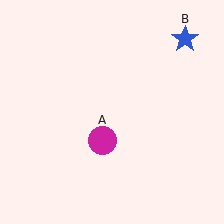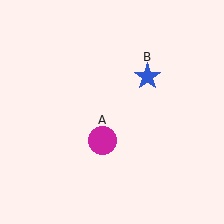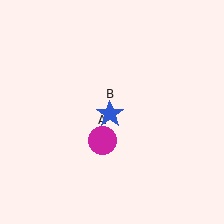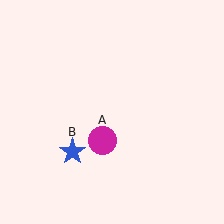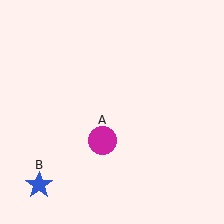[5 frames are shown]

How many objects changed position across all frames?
1 object changed position: blue star (object B).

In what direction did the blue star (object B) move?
The blue star (object B) moved down and to the left.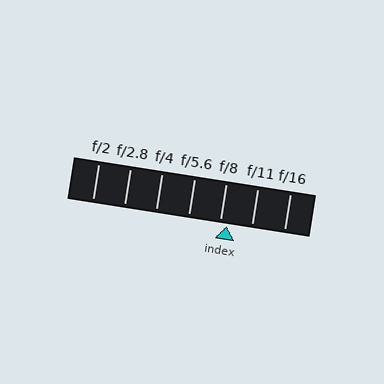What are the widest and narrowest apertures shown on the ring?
The widest aperture shown is f/2 and the narrowest is f/16.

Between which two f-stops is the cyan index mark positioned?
The index mark is between f/8 and f/11.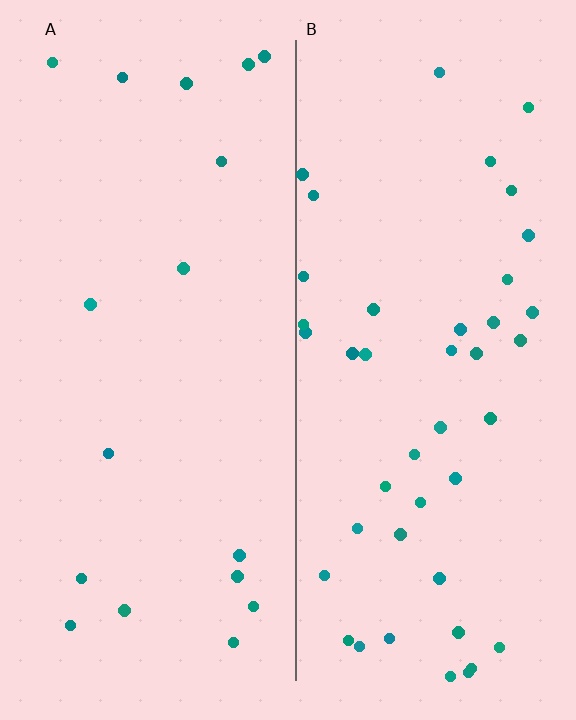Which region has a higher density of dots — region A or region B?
B (the right).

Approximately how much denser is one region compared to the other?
Approximately 2.5× — region B over region A.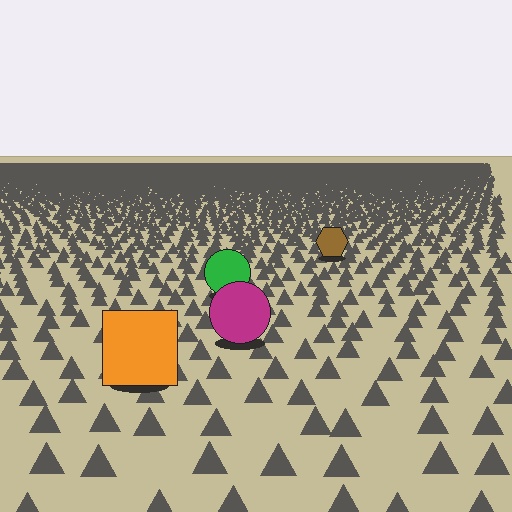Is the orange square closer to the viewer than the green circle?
Yes. The orange square is closer — you can tell from the texture gradient: the ground texture is coarser near it.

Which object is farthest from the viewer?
The brown hexagon is farthest from the viewer. It appears smaller and the ground texture around it is denser.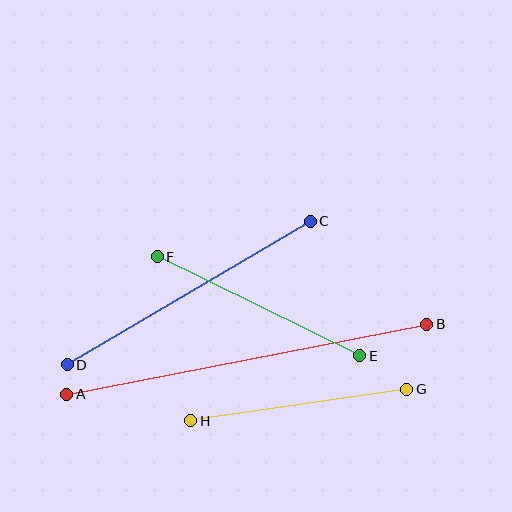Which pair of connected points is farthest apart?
Points A and B are farthest apart.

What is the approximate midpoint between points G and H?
The midpoint is at approximately (299, 405) pixels.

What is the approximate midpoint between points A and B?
The midpoint is at approximately (247, 359) pixels.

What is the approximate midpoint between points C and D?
The midpoint is at approximately (189, 293) pixels.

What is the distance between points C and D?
The distance is approximately 282 pixels.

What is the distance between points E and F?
The distance is approximately 226 pixels.